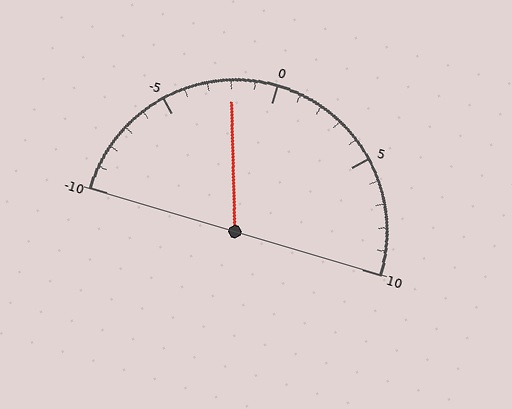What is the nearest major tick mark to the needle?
The nearest major tick mark is 0.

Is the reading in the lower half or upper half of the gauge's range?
The reading is in the lower half of the range (-10 to 10).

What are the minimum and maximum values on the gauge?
The gauge ranges from -10 to 10.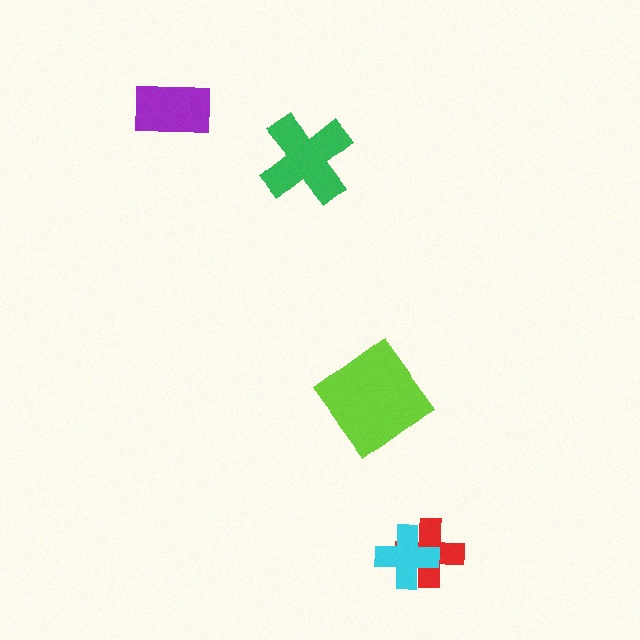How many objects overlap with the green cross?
0 objects overlap with the green cross.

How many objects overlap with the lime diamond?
0 objects overlap with the lime diamond.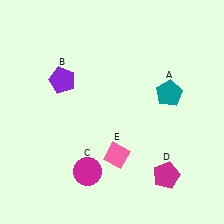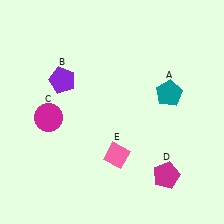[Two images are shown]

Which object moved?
The magenta circle (C) moved up.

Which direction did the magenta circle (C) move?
The magenta circle (C) moved up.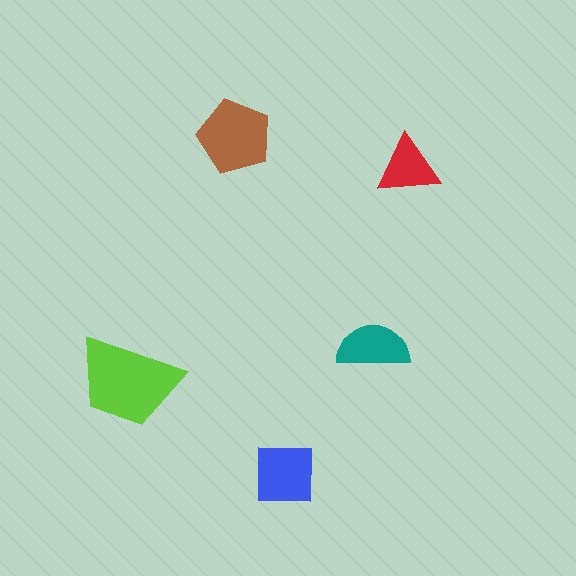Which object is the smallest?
The red triangle.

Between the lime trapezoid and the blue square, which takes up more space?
The lime trapezoid.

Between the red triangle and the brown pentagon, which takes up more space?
The brown pentagon.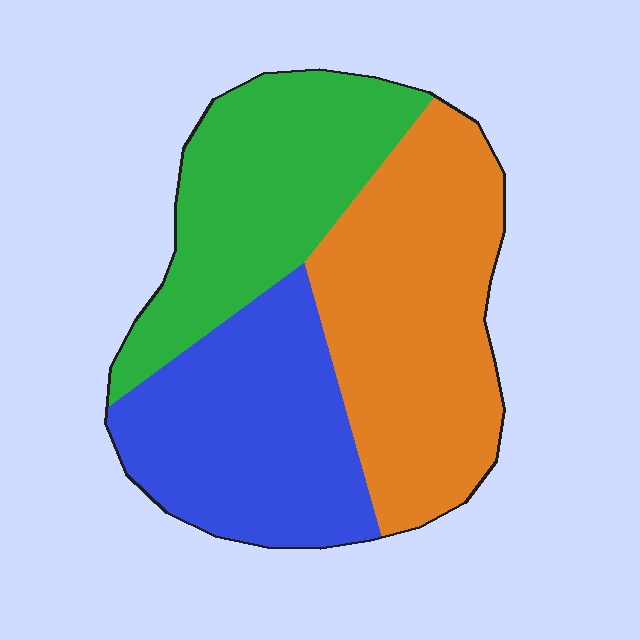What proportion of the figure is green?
Green takes up about one third (1/3) of the figure.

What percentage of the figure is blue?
Blue covers roughly 30% of the figure.